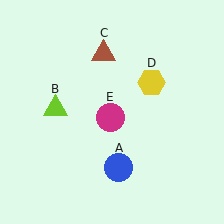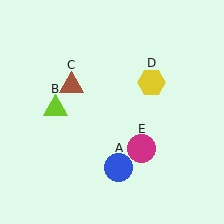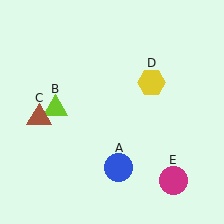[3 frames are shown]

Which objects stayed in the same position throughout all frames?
Blue circle (object A) and lime triangle (object B) and yellow hexagon (object D) remained stationary.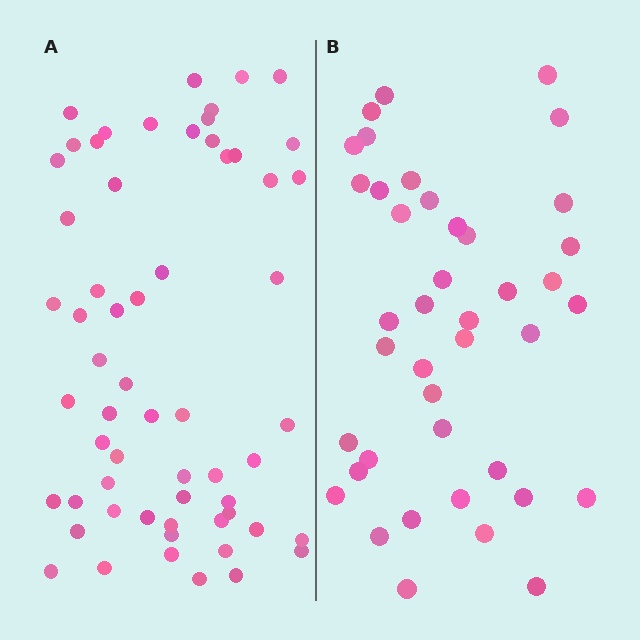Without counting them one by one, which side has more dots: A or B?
Region A (the left region) has more dots.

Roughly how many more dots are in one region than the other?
Region A has approximately 20 more dots than region B.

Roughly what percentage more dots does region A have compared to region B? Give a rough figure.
About 45% more.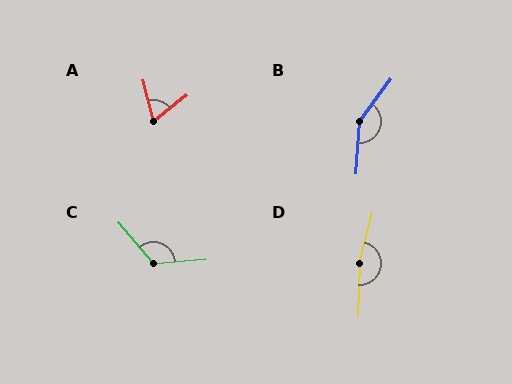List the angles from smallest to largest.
A (65°), C (126°), B (146°), D (167°).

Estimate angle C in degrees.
Approximately 126 degrees.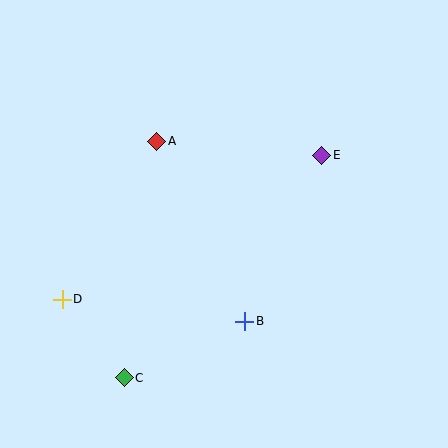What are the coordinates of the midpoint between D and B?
The midpoint between D and B is at (154, 310).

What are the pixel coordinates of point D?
Point D is at (62, 299).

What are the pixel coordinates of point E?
Point E is at (322, 155).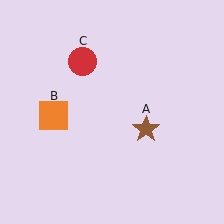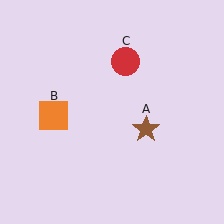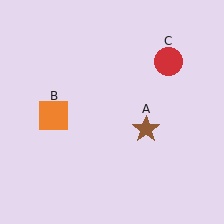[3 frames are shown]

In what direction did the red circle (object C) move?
The red circle (object C) moved right.